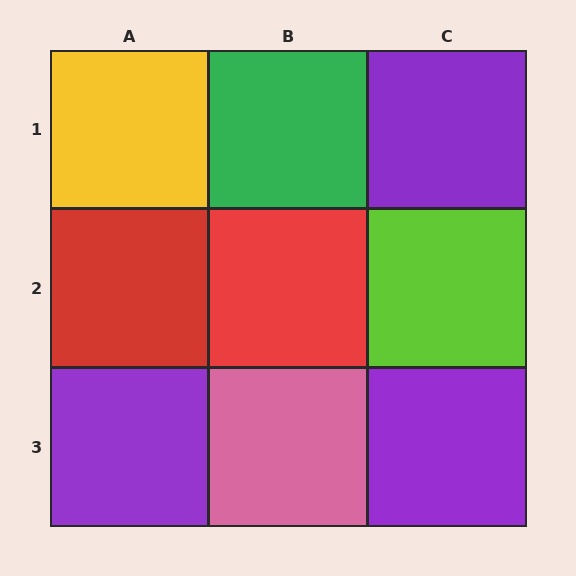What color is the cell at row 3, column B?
Pink.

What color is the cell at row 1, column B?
Green.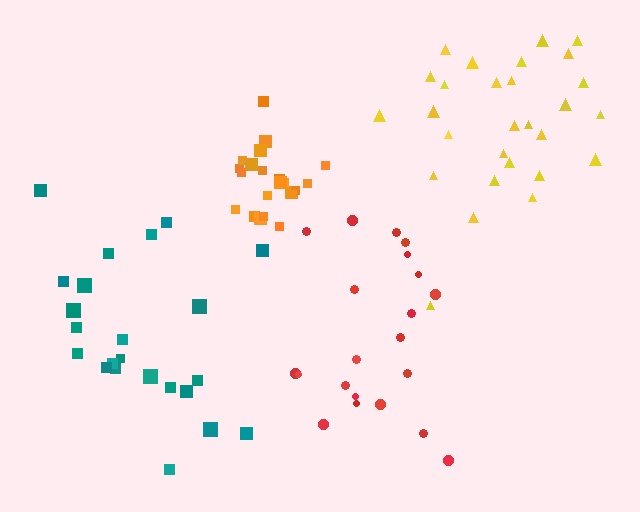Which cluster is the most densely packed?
Orange.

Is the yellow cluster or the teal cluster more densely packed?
Yellow.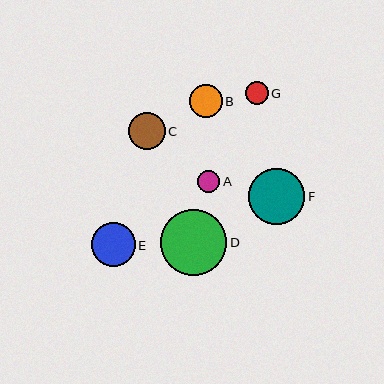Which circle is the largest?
Circle D is the largest with a size of approximately 66 pixels.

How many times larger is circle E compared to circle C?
Circle E is approximately 1.2 times the size of circle C.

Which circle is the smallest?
Circle A is the smallest with a size of approximately 22 pixels.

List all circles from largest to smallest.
From largest to smallest: D, F, E, C, B, G, A.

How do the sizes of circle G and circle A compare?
Circle G and circle A are approximately the same size.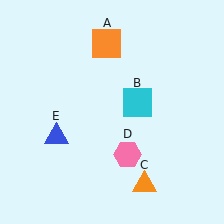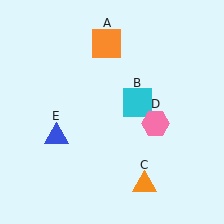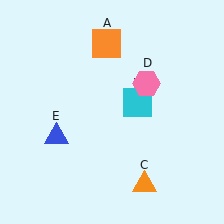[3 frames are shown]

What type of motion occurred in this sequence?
The pink hexagon (object D) rotated counterclockwise around the center of the scene.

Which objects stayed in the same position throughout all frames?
Orange square (object A) and cyan square (object B) and orange triangle (object C) and blue triangle (object E) remained stationary.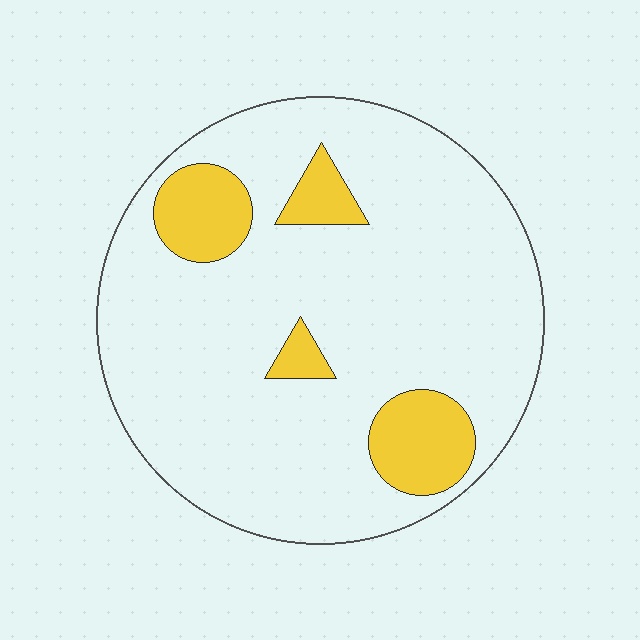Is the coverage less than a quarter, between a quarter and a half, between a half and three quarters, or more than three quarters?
Less than a quarter.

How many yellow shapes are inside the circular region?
4.